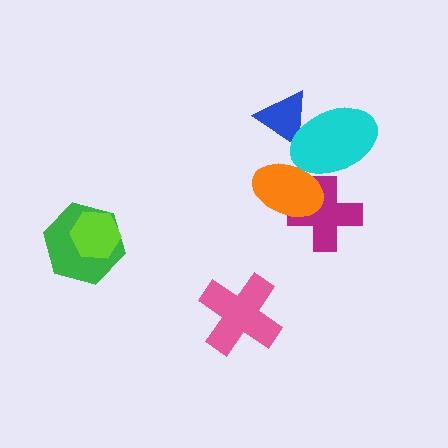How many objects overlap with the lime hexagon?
1 object overlaps with the lime hexagon.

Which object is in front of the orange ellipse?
The cyan ellipse is in front of the orange ellipse.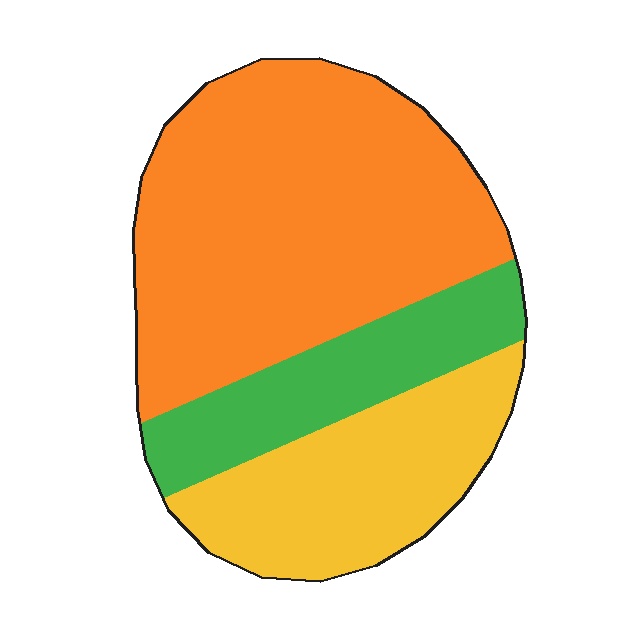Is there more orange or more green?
Orange.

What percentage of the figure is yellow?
Yellow covers 26% of the figure.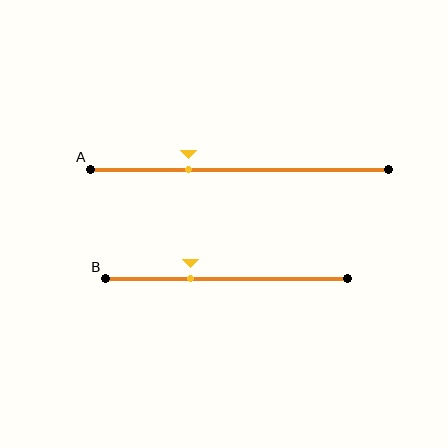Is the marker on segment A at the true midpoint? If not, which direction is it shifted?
No, the marker on segment A is shifted to the left by about 17% of the segment length.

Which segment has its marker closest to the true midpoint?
Segment B has its marker closest to the true midpoint.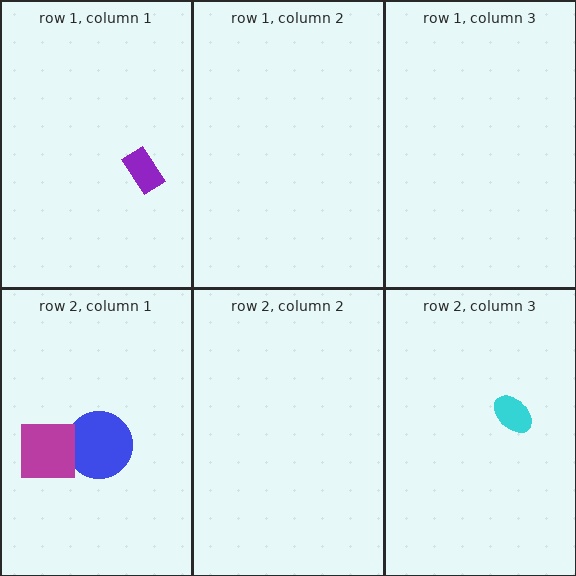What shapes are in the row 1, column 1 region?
The purple rectangle.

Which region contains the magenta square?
The row 2, column 1 region.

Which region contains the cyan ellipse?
The row 2, column 3 region.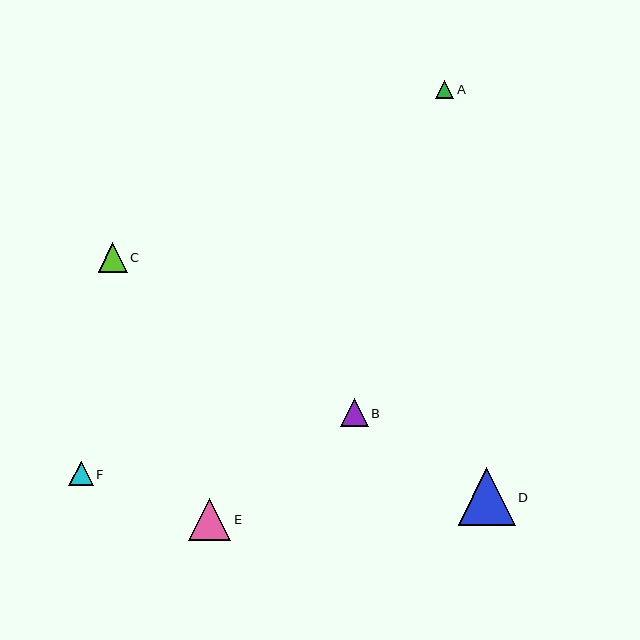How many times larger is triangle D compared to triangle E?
Triangle D is approximately 1.4 times the size of triangle E.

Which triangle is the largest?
Triangle D is the largest with a size of approximately 57 pixels.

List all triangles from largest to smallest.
From largest to smallest: D, E, C, B, F, A.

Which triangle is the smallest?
Triangle A is the smallest with a size of approximately 18 pixels.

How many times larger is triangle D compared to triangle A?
Triangle D is approximately 3.2 times the size of triangle A.